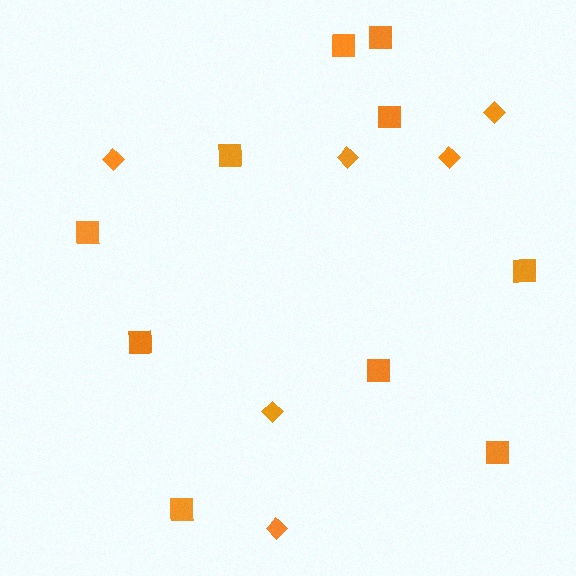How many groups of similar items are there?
There are 2 groups: one group of squares (10) and one group of diamonds (6).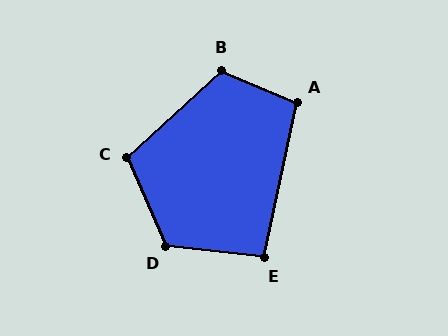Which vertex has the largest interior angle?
D, at approximately 120 degrees.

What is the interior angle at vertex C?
Approximately 109 degrees (obtuse).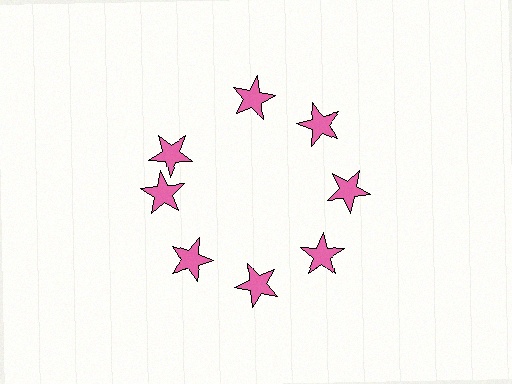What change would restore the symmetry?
The symmetry would be restored by rotating it back into even spacing with its neighbors so that all 8 stars sit at equal angles and equal distance from the center.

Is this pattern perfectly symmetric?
No. The 8 pink stars are arranged in a ring, but one element near the 10 o'clock position is rotated out of alignment along the ring, breaking the 8-fold rotational symmetry.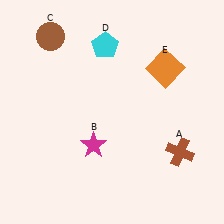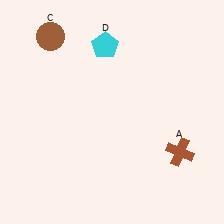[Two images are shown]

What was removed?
The orange square (E), the magenta star (B) were removed in Image 2.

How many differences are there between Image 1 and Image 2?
There are 2 differences between the two images.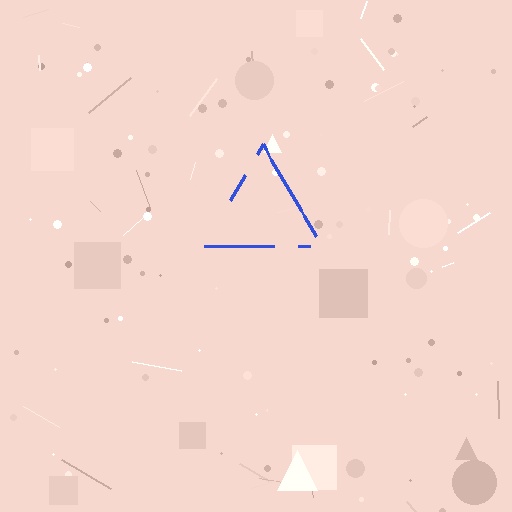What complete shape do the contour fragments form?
The contour fragments form a triangle.